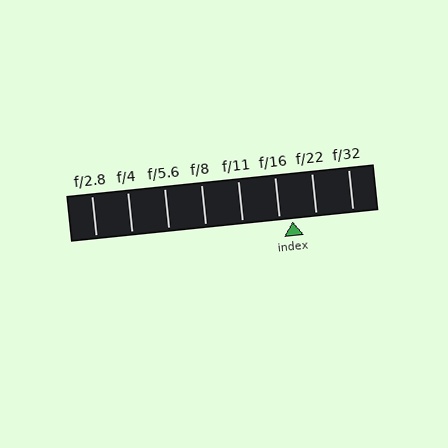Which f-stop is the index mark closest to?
The index mark is closest to f/16.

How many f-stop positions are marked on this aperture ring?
There are 8 f-stop positions marked.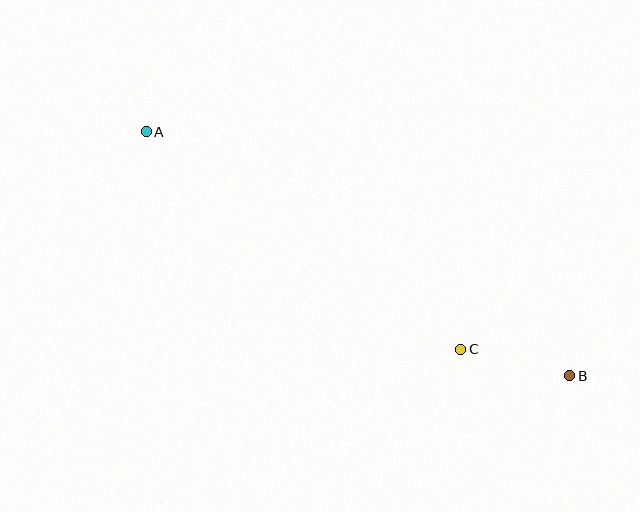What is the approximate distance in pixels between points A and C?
The distance between A and C is approximately 382 pixels.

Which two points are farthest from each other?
Points A and B are farthest from each other.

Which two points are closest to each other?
Points B and C are closest to each other.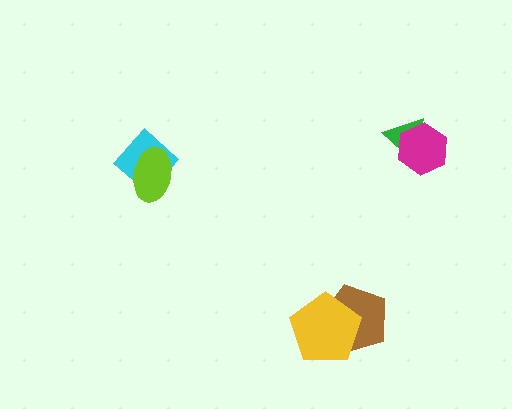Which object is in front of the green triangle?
The magenta hexagon is in front of the green triangle.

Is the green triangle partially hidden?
Yes, it is partially covered by another shape.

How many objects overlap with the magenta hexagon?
1 object overlaps with the magenta hexagon.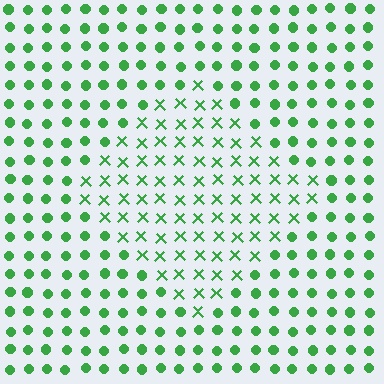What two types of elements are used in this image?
The image uses X marks inside the diamond region and circles outside it.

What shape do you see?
I see a diamond.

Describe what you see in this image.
The image is filled with small green elements arranged in a uniform grid. A diamond-shaped region contains X marks, while the surrounding area contains circles. The boundary is defined purely by the change in element shape.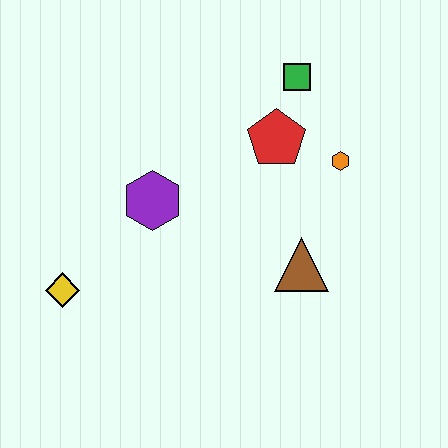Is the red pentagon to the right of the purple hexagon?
Yes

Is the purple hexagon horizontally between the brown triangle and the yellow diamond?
Yes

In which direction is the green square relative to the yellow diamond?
The green square is to the right of the yellow diamond.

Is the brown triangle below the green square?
Yes